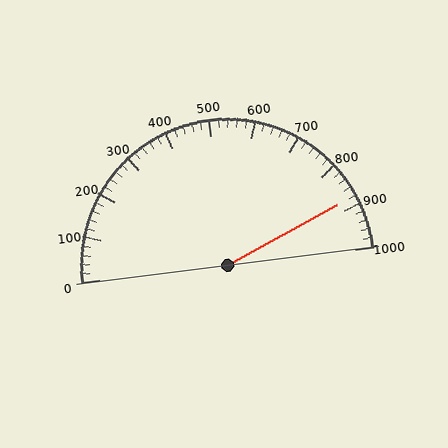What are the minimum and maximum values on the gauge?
The gauge ranges from 0 to 1000.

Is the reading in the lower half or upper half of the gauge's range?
The reading is in the upper half of the range (0 to 1000).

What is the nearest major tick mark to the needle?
The nearest major tick mark is 900.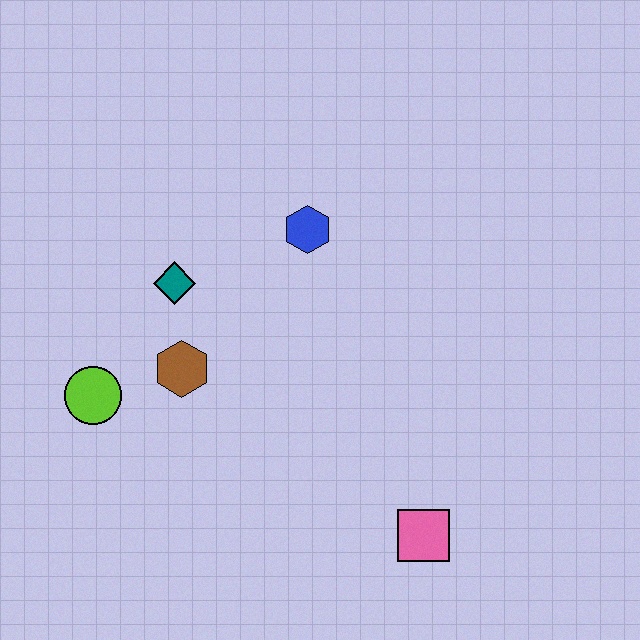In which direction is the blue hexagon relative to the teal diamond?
The blue hexagon is to the right of the teal diamond.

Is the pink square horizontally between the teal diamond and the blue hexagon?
No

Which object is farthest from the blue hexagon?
The pink square is farthest from the blue hexagon.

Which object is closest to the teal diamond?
The brown hexagon is closest to the teal diamond.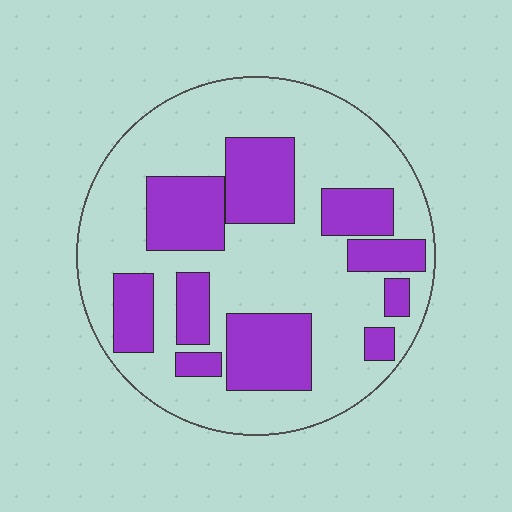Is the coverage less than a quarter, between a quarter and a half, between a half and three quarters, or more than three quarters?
Between a quarter and a half.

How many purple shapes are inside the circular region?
10.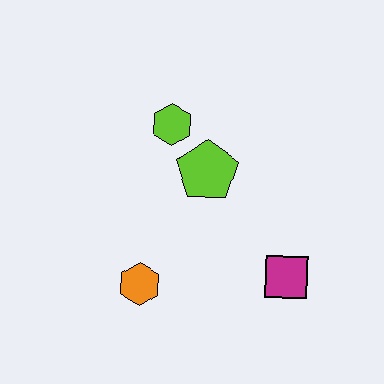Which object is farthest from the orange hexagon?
The lime hexagon is farthest from the orange hexagon.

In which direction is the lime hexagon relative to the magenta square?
The lime hexagon is above the magenta square.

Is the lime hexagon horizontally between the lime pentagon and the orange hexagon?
Yes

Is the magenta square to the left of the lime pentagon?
No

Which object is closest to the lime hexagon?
The lime pentagon is closest to the lime hexagon.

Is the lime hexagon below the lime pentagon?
No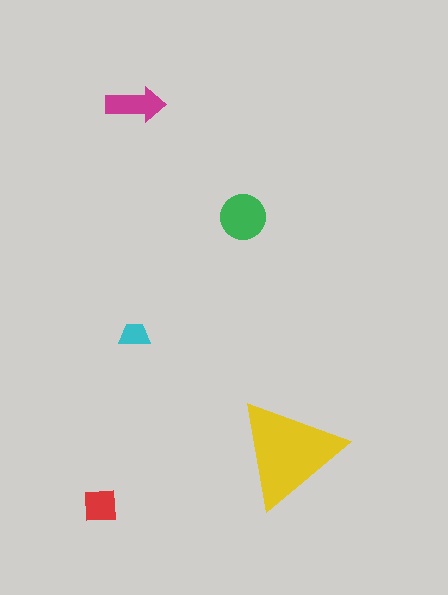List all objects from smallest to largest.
The cyan trapezoid, the red square, the magenta arrow, the green circle, the yellow triangle.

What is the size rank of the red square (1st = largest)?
4th.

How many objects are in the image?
There are 5 objects in the image.